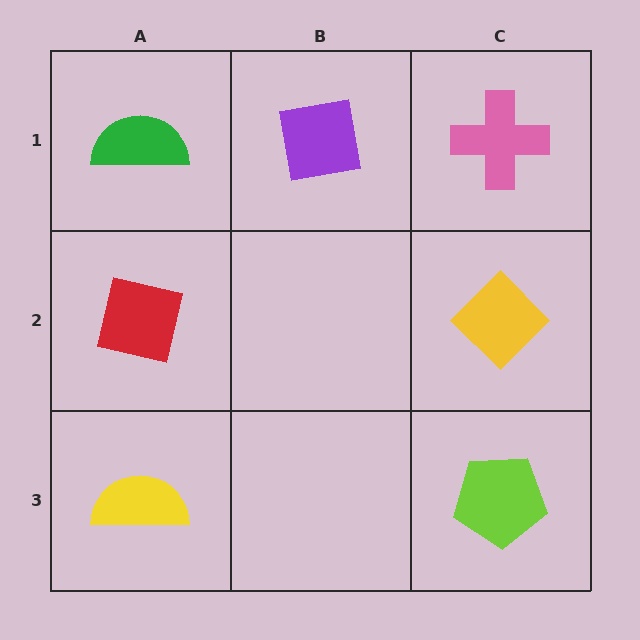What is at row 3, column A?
A yellow semicircle.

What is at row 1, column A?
A green semicircle.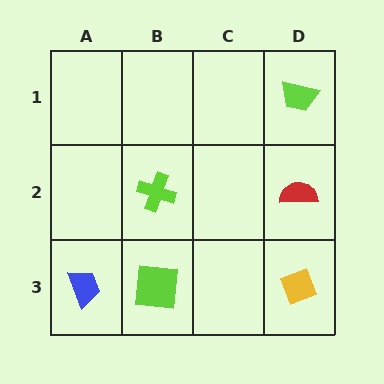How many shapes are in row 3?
3 shapes.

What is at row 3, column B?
A lime square.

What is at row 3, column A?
A blue trapezoid.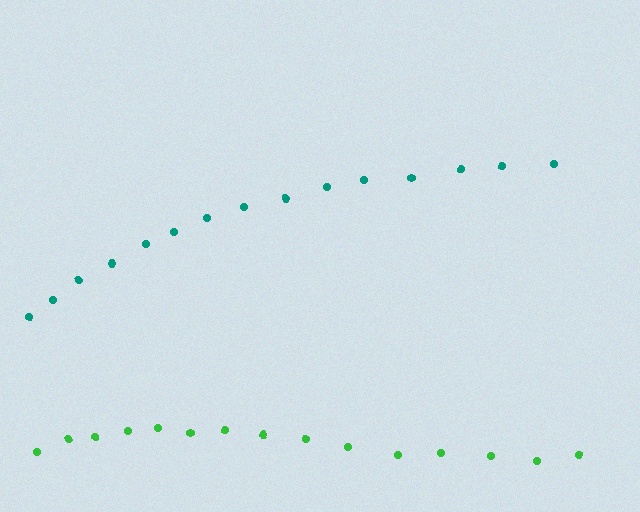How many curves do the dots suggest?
There are 2 distinct paths.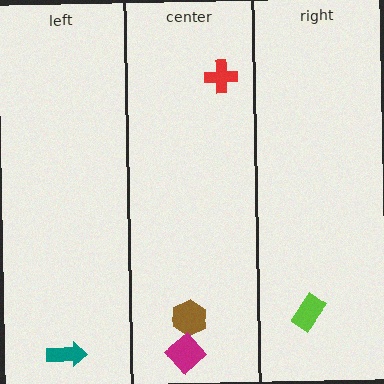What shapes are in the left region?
The teal arrow.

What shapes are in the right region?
The lime rectangle.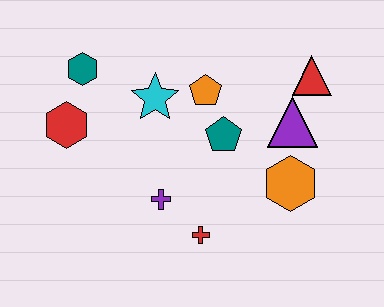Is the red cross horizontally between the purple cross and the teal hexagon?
No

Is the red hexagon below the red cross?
No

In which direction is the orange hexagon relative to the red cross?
The orange hexagon is to the right of the red cross.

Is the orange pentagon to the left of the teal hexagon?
No